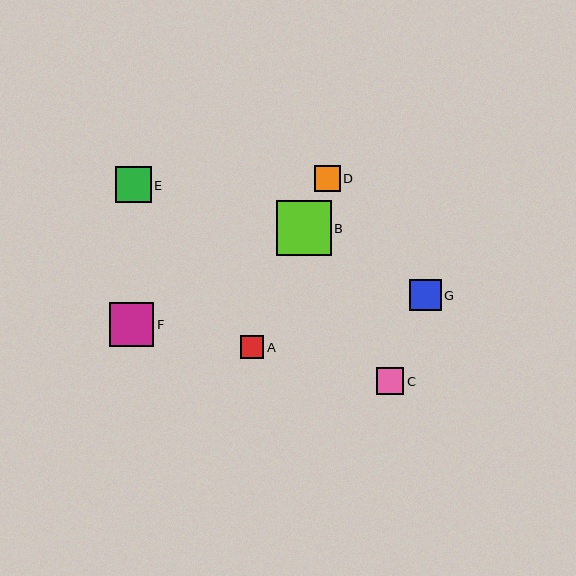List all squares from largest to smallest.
From largest to smallest: B, F, E, G, C, D, A.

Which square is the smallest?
Square A is the smallest with a size of approximately 23 pixels.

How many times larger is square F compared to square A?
Square F is approximately 1.9 times the size of square A.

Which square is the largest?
Square B is the largest with a size of approximately 55 pixels.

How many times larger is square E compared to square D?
Square E is approximately 1.4 times the size of square D.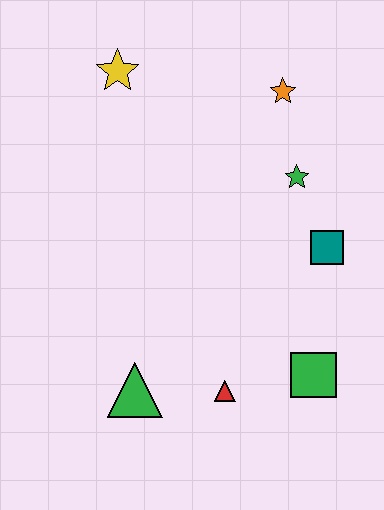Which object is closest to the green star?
The teal square is closest to the green star.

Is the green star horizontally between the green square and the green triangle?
Yes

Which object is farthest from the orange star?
The green triangle is farthest from the orange star.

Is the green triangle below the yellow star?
Yes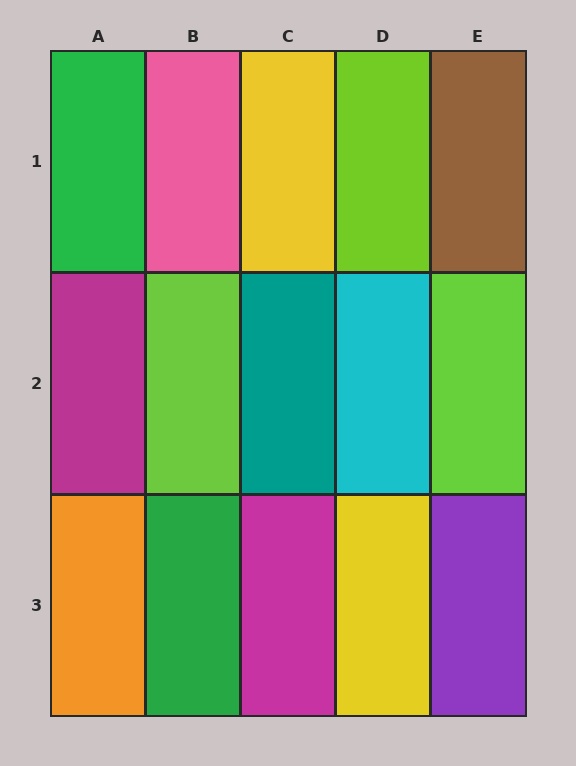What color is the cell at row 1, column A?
Green.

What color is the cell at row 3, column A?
Orange.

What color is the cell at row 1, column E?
Brown.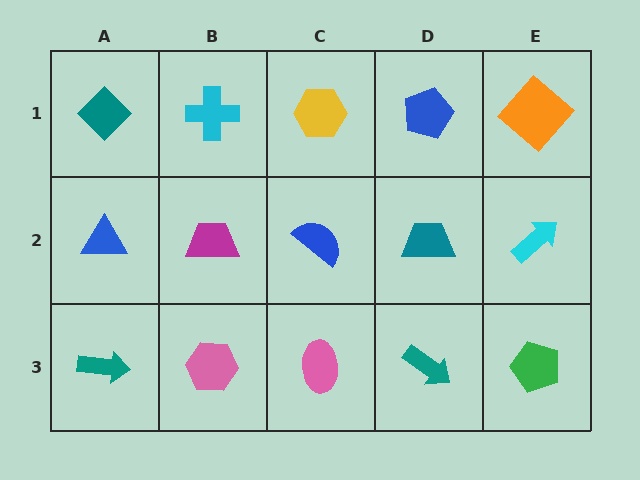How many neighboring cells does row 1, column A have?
2.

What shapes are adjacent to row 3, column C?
A blue semicircle (row 2, column C), a pink hexagon (row 3, column B), a teal arrow (row 3, column D).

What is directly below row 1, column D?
A teal trapezoid.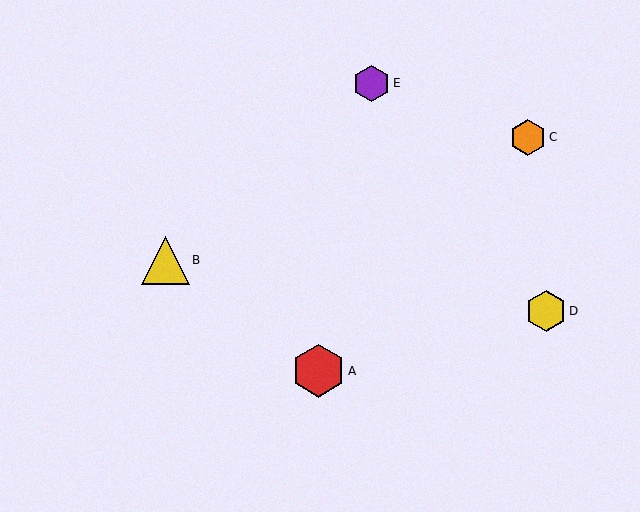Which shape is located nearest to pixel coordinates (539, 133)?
The orange hexagon (labeled C) at (528, 137) is nearest to that location.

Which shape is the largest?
The red hexagon (labeled A) is the largest.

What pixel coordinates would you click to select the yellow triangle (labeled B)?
Click at (165, 260) to select the yellow triangle B.